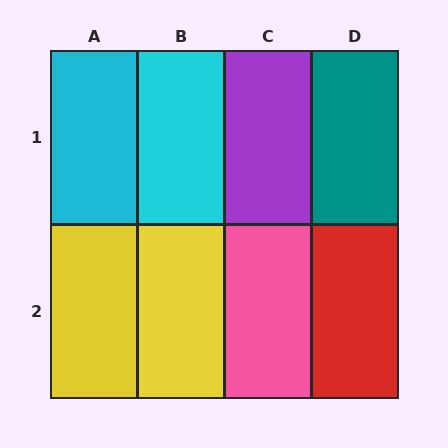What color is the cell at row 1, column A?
Cyan.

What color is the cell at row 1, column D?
Teal.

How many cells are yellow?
2 cells are yellow.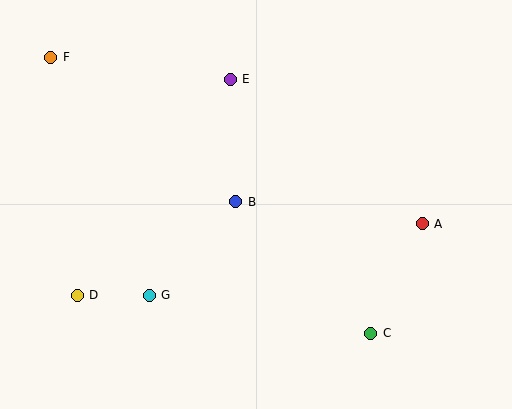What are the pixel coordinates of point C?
Point C is at (371, 333).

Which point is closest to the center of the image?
Point B at (236, 202) is closest to the center.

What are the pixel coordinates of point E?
Point E is at (230, 79).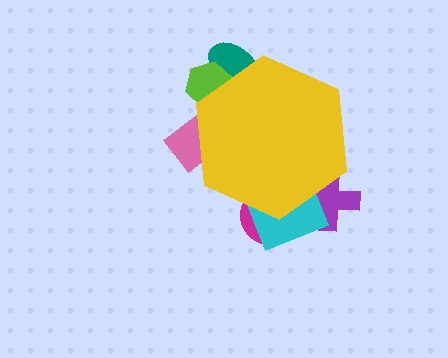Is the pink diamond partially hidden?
Yes, the pink diamond is partially hidden behind the yellow hexagon.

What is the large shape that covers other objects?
A yellow hexagon.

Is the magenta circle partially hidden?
Yes, the magenta circle is partially hidden behind the yellow hexagon.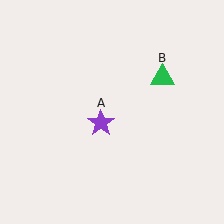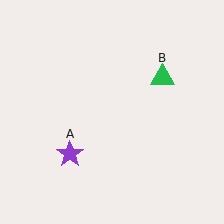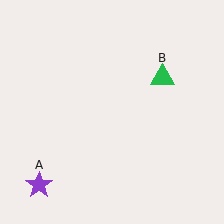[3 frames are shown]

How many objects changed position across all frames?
1 object changed position: purple star (object A).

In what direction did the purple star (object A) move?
The purple star (object A) moved down and to the left.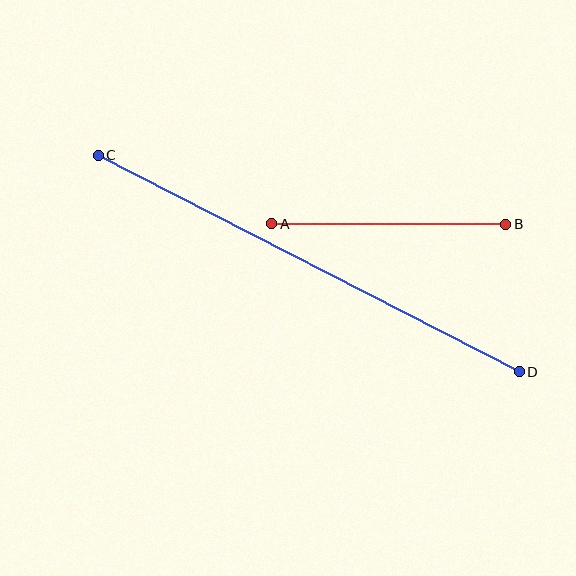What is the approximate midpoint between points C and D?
The midpoint is at approximately (309, 264) pixels.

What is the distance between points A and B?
The distance is approximately 234 pixels.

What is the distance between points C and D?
The distance is approximately 473 pixels.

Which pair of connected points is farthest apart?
Points C and D are farthest apart.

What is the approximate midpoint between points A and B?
The midpoint is at approximately (389, 224) pixels.